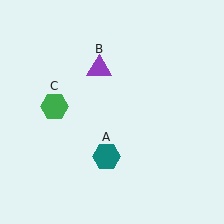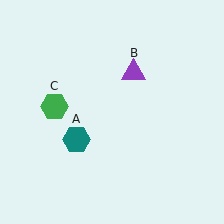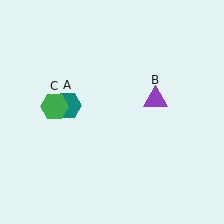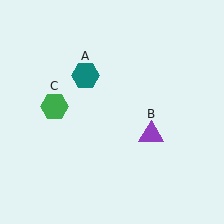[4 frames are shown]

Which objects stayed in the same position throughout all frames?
Green hexagon (object C) remained stationary.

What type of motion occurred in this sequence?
The teal hexagon (object A), purple triangle (object B) rotated clockwise around the center of the scene.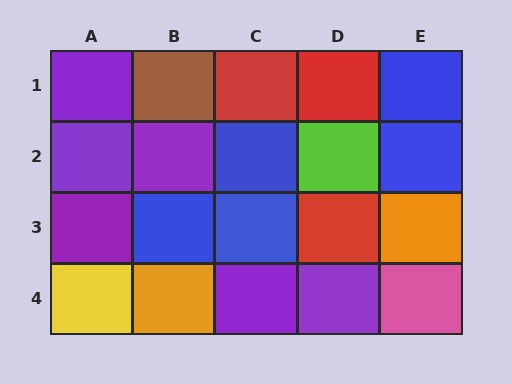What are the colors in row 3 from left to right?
Purple, blue, blue, red, orange.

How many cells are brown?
1 cell is brown.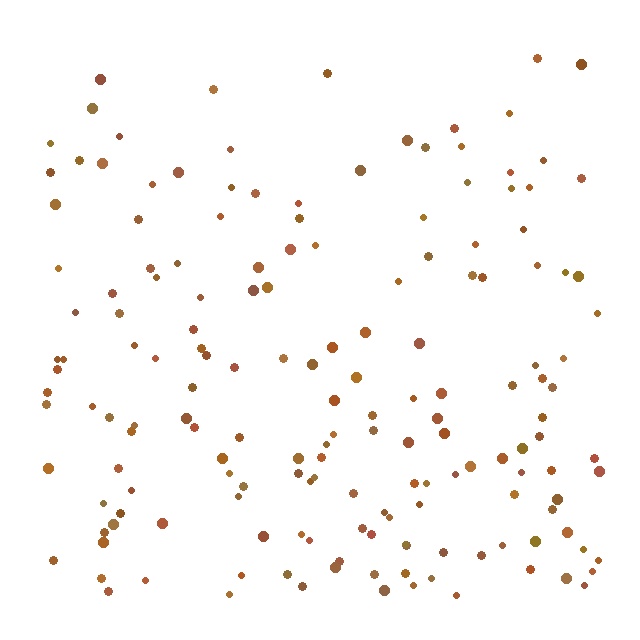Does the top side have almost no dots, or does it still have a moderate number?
Still a moderate number, just noticeably fewer than the bottom.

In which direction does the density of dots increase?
From top to bottom, with the bottom side densest.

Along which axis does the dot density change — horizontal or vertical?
Vertical.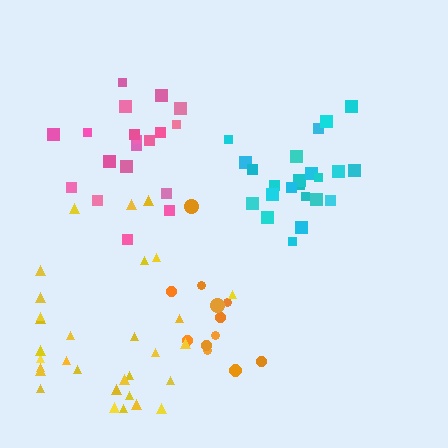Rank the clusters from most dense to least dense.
cyan, pink, orange, yellow.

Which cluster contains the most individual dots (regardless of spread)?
Yellow (32).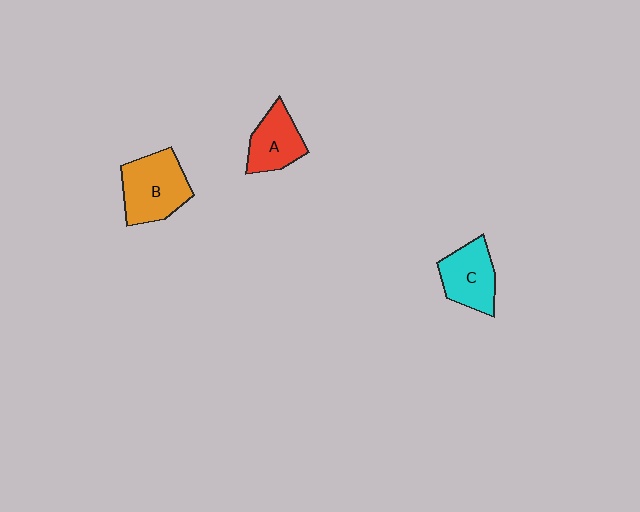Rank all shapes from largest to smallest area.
From largest to smallest: B (orange), C (cyan), A (red).